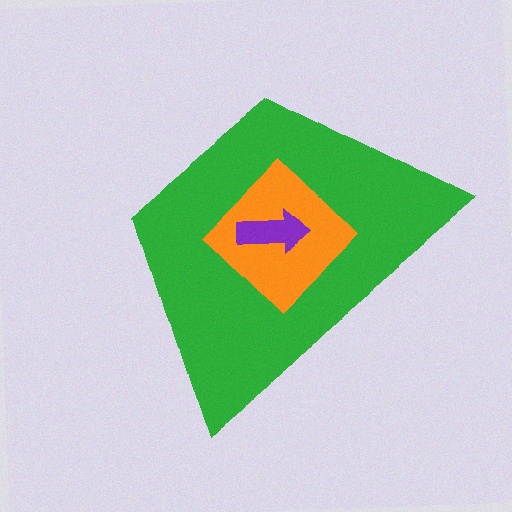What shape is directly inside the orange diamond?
The purple arrow.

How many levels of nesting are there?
3.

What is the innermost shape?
The purple arrow.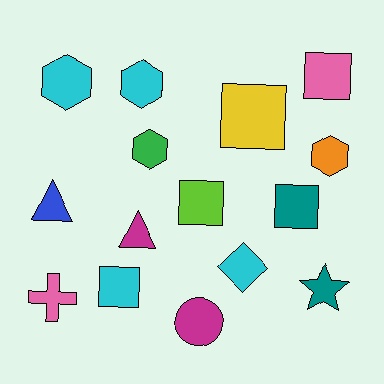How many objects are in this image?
There are 15 objects.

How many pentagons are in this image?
There are no pentagons.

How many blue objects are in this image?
There is 1 blue object.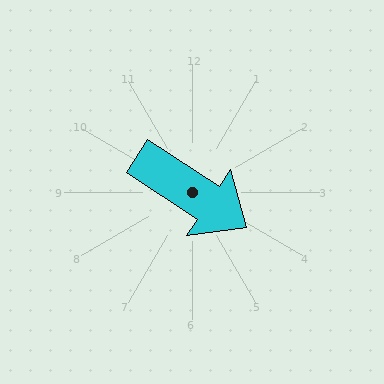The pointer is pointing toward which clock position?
Roughly 4 o'clock.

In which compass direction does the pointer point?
Southeast.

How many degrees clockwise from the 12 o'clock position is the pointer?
Approximately 123 degrees.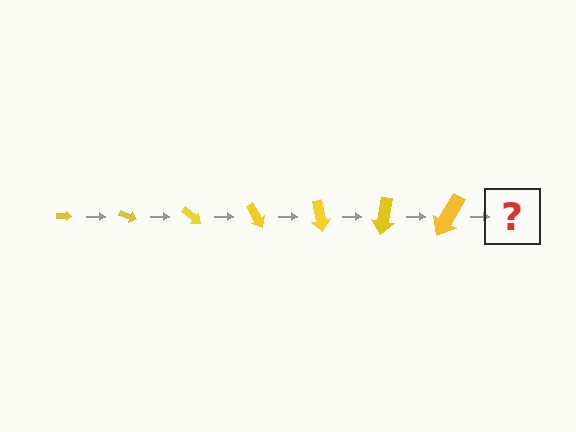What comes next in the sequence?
The next element should be an arrow, larger than the previous one and rotated 140 degrees from the start.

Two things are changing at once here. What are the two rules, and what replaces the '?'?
The two rules are that the arrow grows larger each step and it rotates 20 degrees each step. The '?' should be an arrow, larger than the previous one and rotated 140 degrees from the start.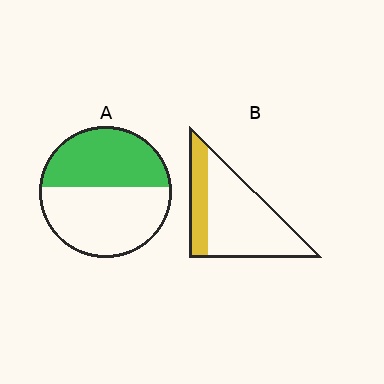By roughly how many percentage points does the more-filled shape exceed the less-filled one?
By roughly 20 percentage points (A over B).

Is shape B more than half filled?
No.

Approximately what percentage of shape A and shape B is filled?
A is approximately 45% and B is approximately 25%.